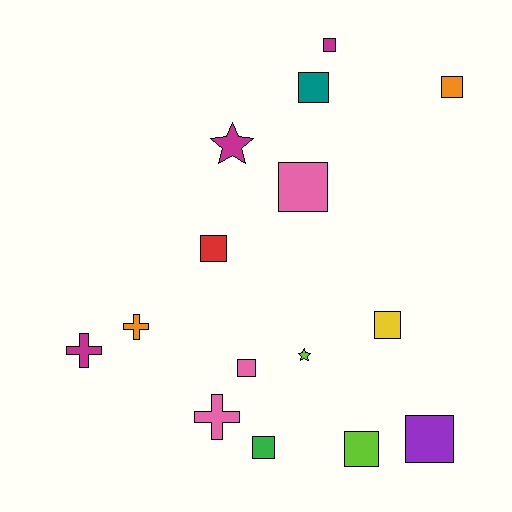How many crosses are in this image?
There are 3 crosses.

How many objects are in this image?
There are 15 objects.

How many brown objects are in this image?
There are no brown objects.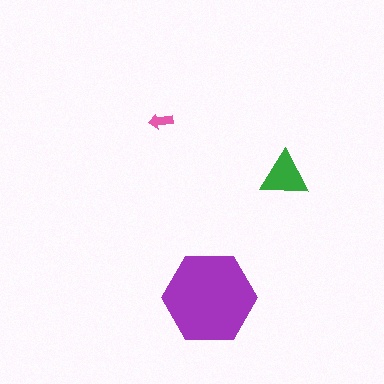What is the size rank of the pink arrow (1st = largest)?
3rd.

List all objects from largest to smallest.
The purple hexagon, the green triangle, the pink arrow.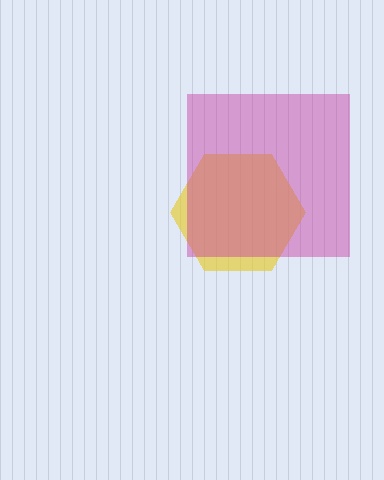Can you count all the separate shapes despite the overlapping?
Yes, there are 2 separate shapes.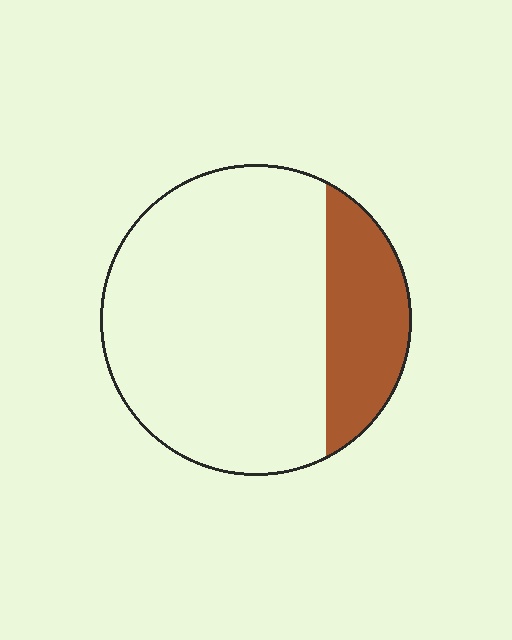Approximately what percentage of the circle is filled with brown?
Approximately 20%.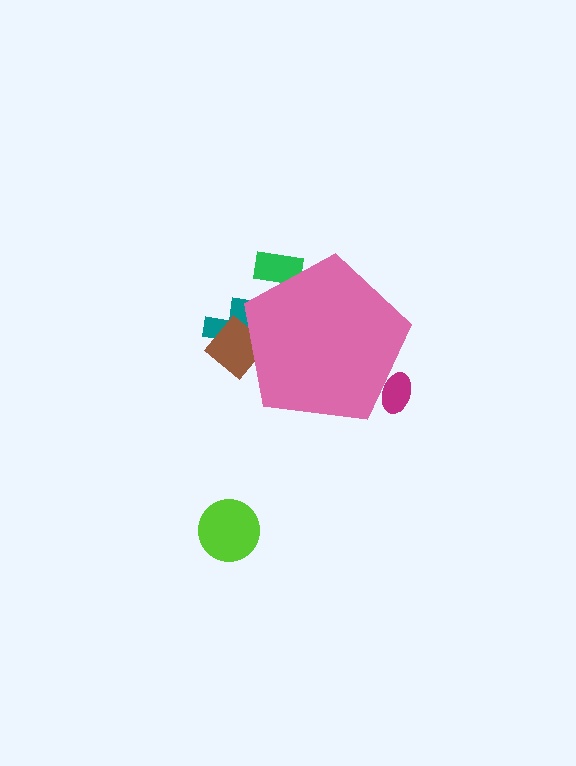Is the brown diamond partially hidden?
Yes, the brown diamond is partially hidden behind the pink pentagon.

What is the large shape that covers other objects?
A pink pentagon.